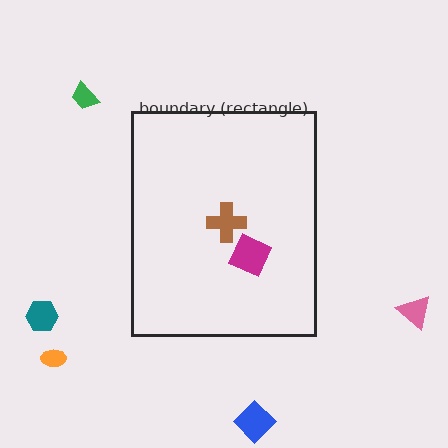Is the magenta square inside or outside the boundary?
Inside.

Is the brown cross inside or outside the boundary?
Inside.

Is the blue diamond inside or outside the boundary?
Outside.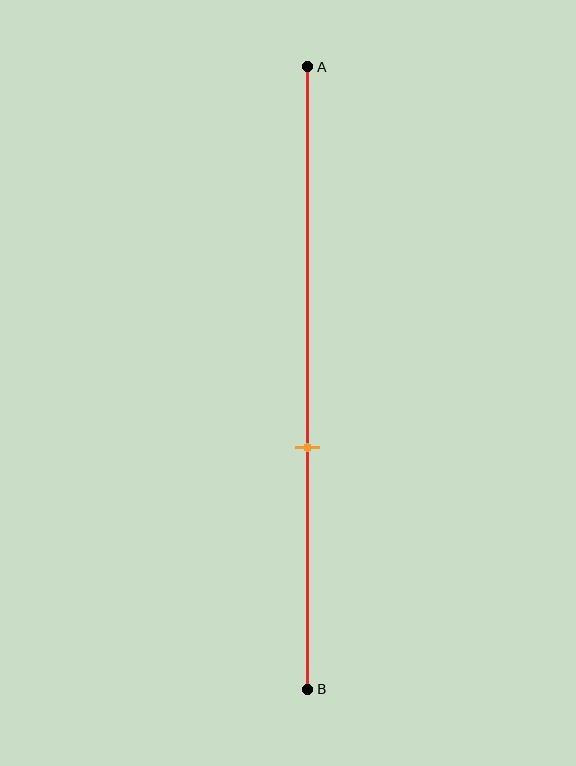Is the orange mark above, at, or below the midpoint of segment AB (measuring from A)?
The orange mark is below the midpoint of segment AB.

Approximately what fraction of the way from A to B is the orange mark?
The orange mark is approximately 60% of the way from A to B.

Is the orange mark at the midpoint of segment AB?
No, the mark is at about 60% from A, not at the 50% midpoint.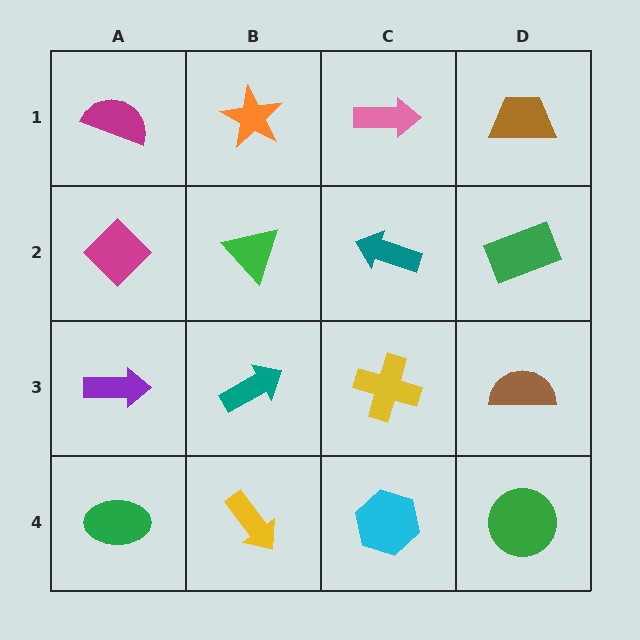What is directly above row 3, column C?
A teal arrow.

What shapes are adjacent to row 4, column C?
A yellow cross (row 3, column C), a yellow arrow (row 4, column B), a green circle (row 4, column D).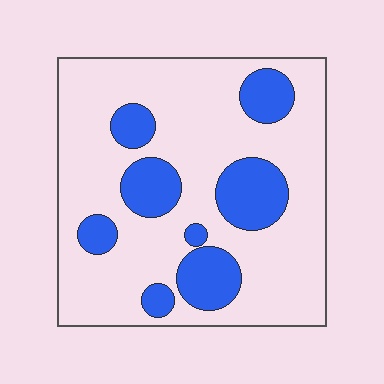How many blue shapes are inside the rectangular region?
8.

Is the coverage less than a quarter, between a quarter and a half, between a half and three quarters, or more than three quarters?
Less than a quarter.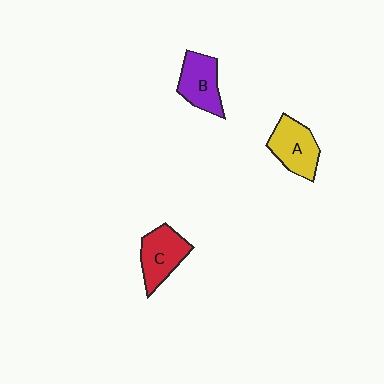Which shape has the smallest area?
Shape B (purple).